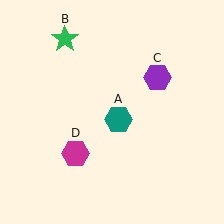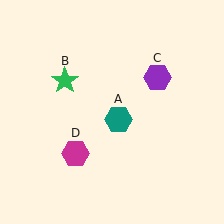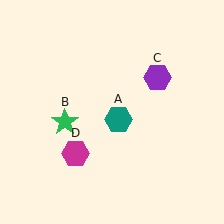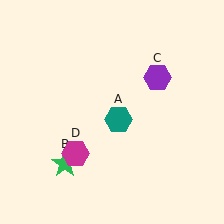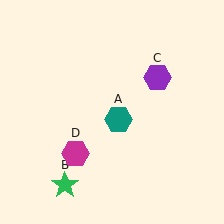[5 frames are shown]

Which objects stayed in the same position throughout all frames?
Teal hexagon (object A) and purple hexagon (object C) and magenta hexagon (object D) remained stationary.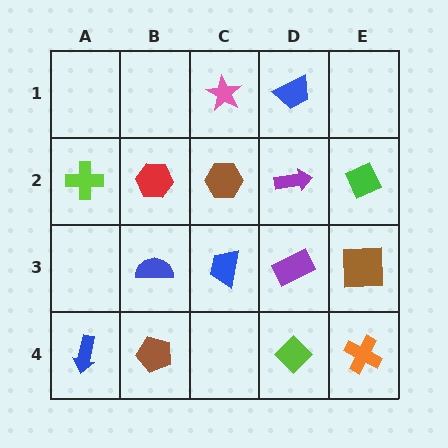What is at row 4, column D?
A lime diamond.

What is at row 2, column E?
A green diamond.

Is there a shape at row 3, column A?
No, that cell is empty.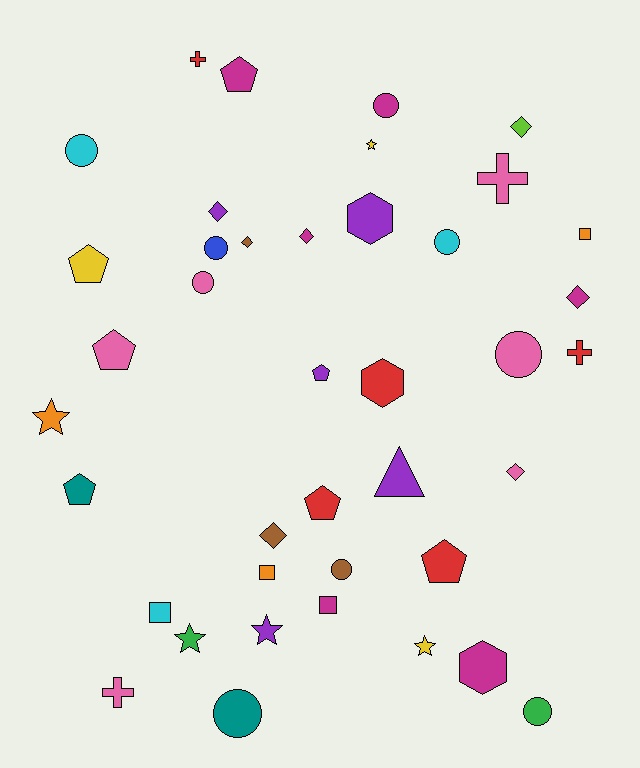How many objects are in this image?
There are 40 objects.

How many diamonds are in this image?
There are 7 diamonds.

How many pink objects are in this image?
There are 6 pink objects.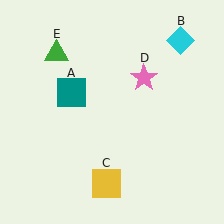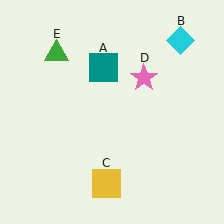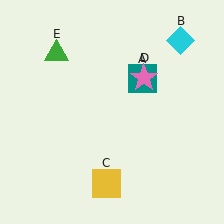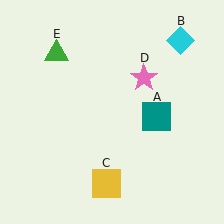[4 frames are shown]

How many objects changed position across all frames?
1 object changed position: teal square (object A).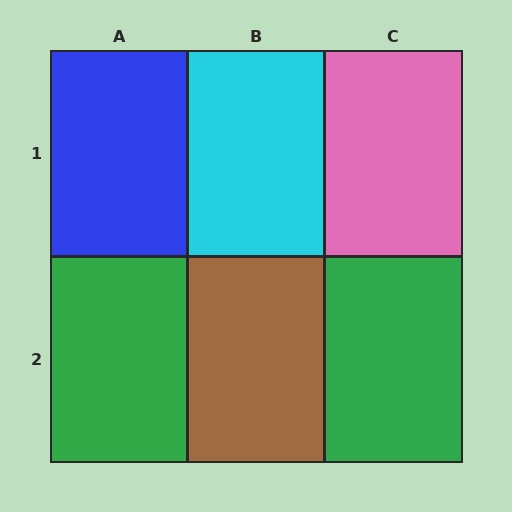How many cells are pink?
1 cell is pink.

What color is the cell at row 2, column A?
Green.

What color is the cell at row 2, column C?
Green.